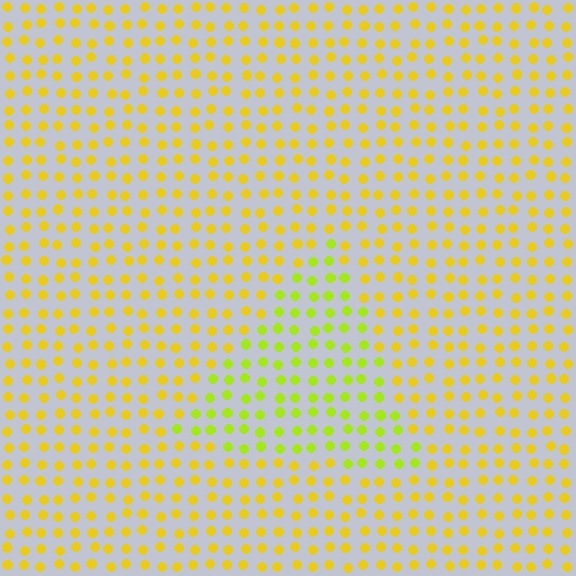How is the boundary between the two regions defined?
The boundary is defined purely by a slight shift in hue (about 29 degrees). Spacing, size, and orientation are identical on both sides.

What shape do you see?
I see a triangle.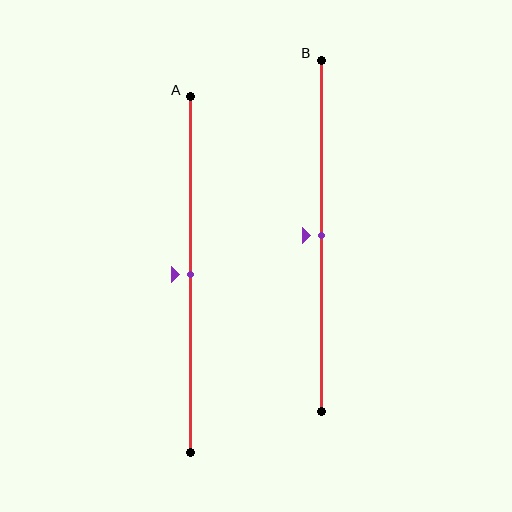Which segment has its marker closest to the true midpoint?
Segment A has its marker closest to the true midpoint.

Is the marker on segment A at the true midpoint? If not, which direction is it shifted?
Yes, the marker on segment A is at the true midpoint.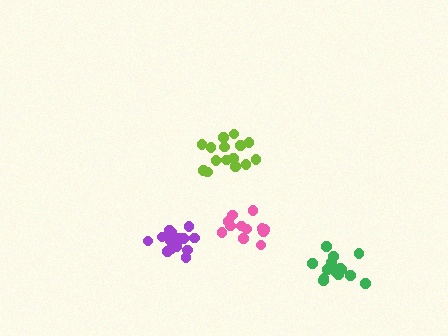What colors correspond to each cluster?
The clusters are colored: green, purple, lime, pink.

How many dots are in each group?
Group 1: 14 dots, Group 2: 14 dots, Group 3: 15 dots, Group 4: 12 dots (55 total).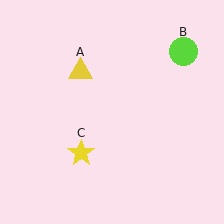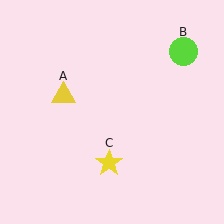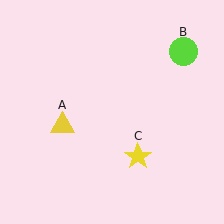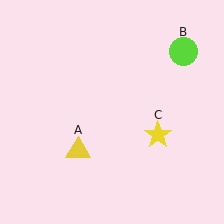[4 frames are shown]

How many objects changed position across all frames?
2 objects changed position: yellow triangle (object A), yellow star (object C).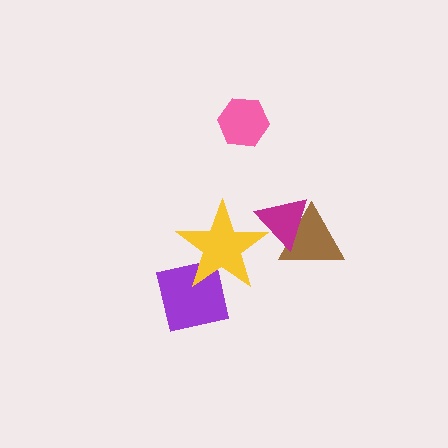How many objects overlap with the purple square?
1 object overlaps with the purple square.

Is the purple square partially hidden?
Yes, it is partially covered by another shape.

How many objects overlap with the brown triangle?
1 object overlaps with the brown triangle.